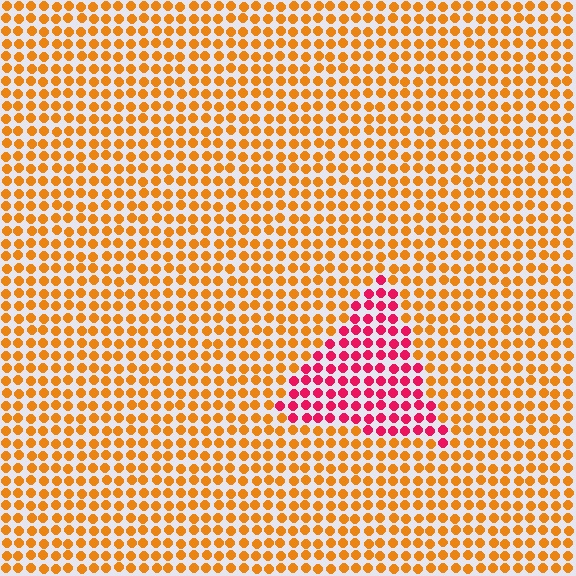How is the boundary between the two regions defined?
The boundary is defined purely by a slight shift in hue (about 53 degrees). Spacing, size, and orientation are identical on both sides.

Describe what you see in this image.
The image is filled with small orange elements in a uniform arrangement. A triangle-shaped region is visible where the elements are tinted to a slightly different hue, forming a subtle color boundary.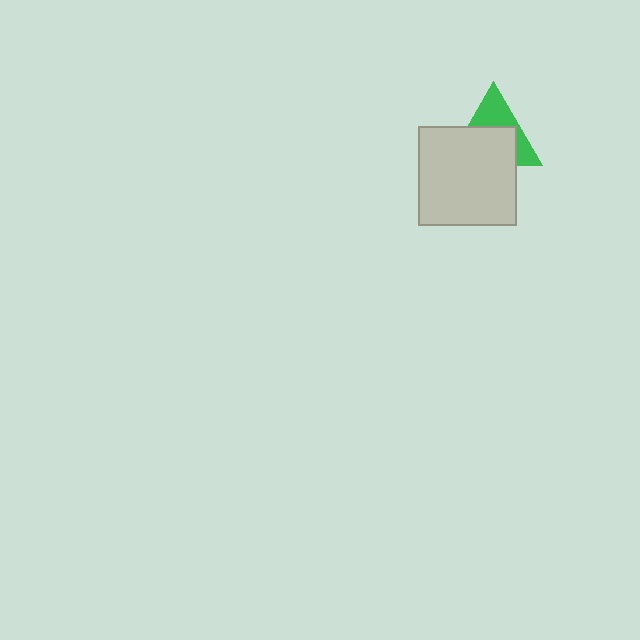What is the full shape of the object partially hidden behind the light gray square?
The partially hidden object is a green triangle.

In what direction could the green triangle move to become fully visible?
The green triangle could move up. That would shift it out from behind the light gray square entirely.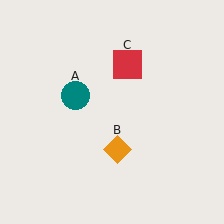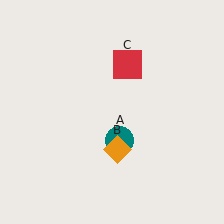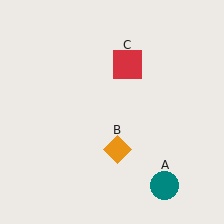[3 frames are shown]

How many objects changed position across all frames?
1 object changed position: teal circle (object A).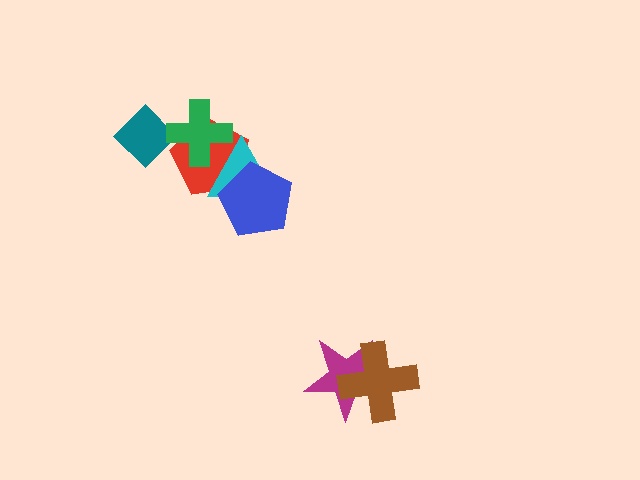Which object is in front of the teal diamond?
The green cross is in front of the teal diamond.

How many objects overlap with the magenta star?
1 object overlaps with the magenta star.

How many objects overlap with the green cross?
3 objects overlap with the green cross.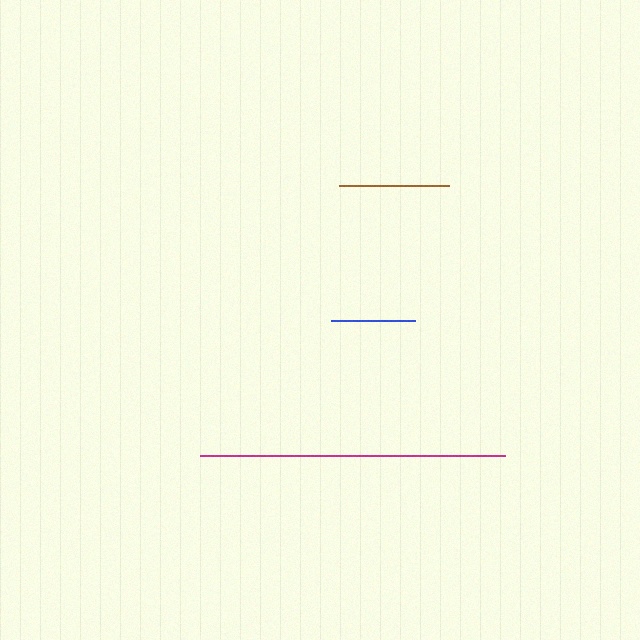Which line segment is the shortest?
The blue line is the shortest at approximately 84 pixels.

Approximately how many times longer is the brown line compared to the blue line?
The brown line is approximately 1.3 times the length of the blue line.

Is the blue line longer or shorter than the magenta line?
The magenta line is longer than the blue line.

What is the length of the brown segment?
The brown segment is approximately 110 pixels long.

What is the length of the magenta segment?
The magenta segment is approximately 305 pixels long.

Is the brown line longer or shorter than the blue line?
The brown line is longer than the blue line.